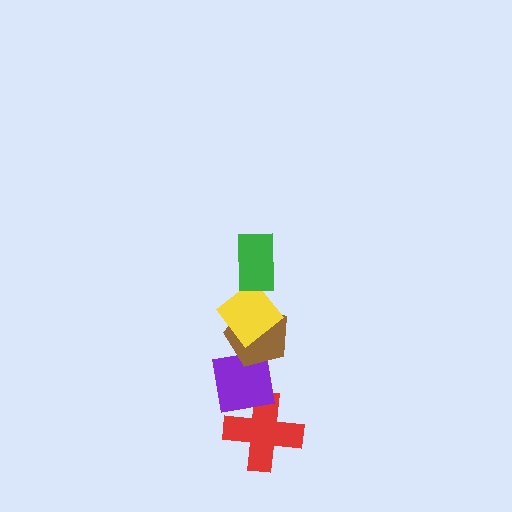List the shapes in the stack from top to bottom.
From top to bottom: the green rectangle, the yellow diamond, the brown pentagon, the purple square, the red cross.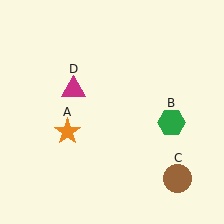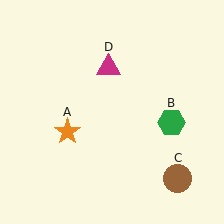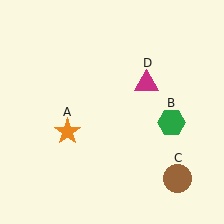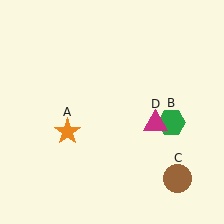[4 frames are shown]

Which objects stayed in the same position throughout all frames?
Orange star (object A) and green hexagon (object B) and brown circle (object C) remained stationary.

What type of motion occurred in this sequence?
The magenta triangle (object D) rotated clockwise around the center of the scene.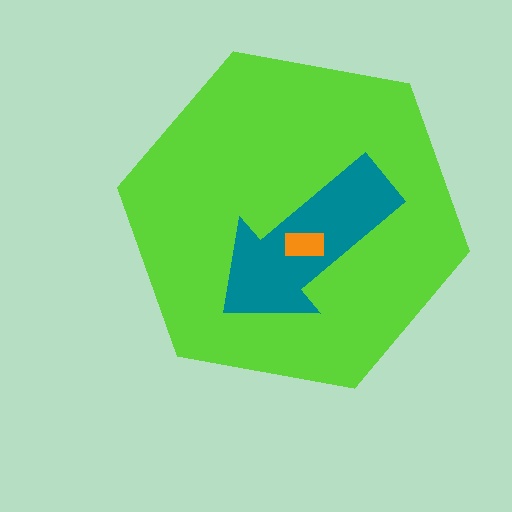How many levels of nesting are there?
3.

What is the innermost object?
The orange rectangle.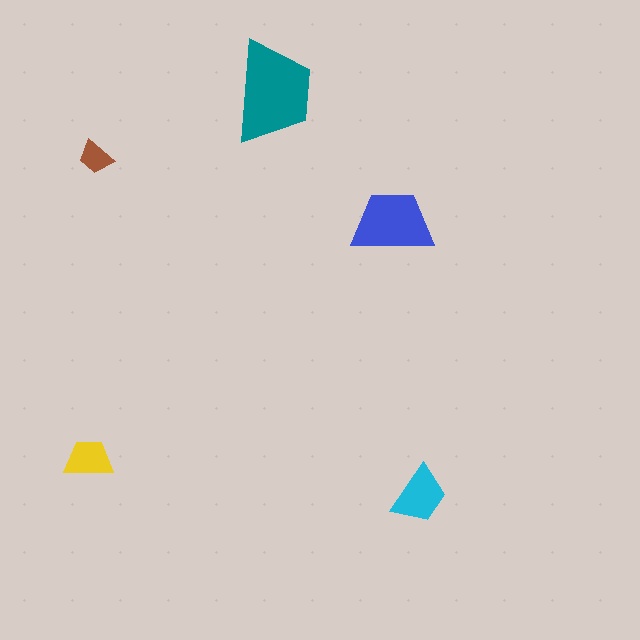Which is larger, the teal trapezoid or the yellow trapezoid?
The teal one.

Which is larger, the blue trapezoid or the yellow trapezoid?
The blue one.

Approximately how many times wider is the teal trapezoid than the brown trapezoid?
About 3 times wider.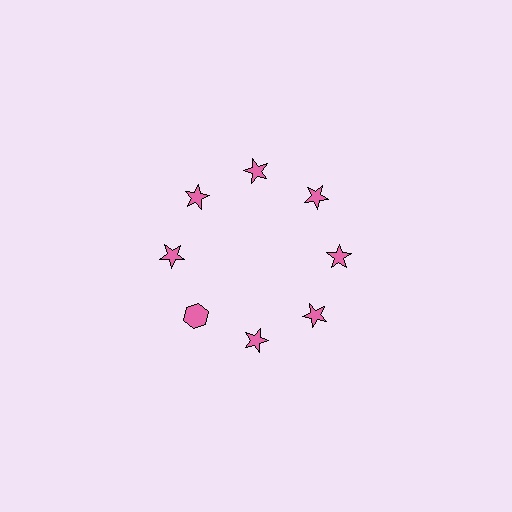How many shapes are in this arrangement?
There are 8 shapes arranged in a ring pattern.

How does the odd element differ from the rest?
It has a different shape: hexagon instead of star.